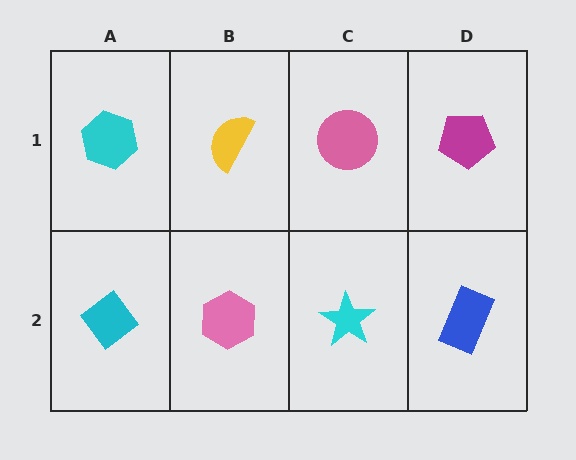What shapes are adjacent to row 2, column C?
A pink circle (row 1, column C), a pink hexagon (row 2, column B), a blue rectangle (row 2, column D).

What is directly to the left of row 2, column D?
A cyan star.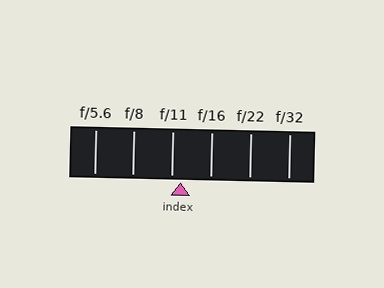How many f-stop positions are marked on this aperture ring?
There are 6 f-stop positions marked.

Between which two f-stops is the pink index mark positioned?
The index mark is between f/11 and f/16.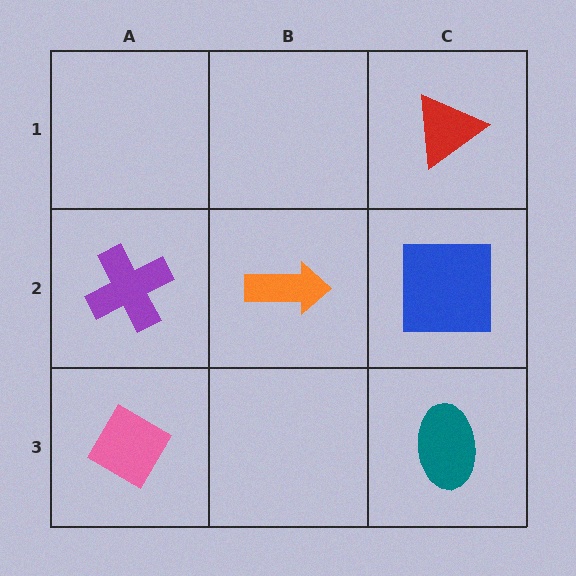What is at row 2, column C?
A blue square.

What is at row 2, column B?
An orange arrow.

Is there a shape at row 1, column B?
No, that cell is empty.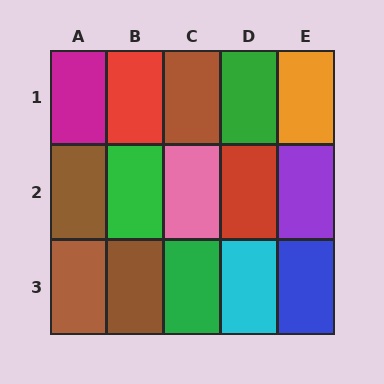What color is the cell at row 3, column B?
Brown.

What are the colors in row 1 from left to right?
Magenta, red, brown, green, orange.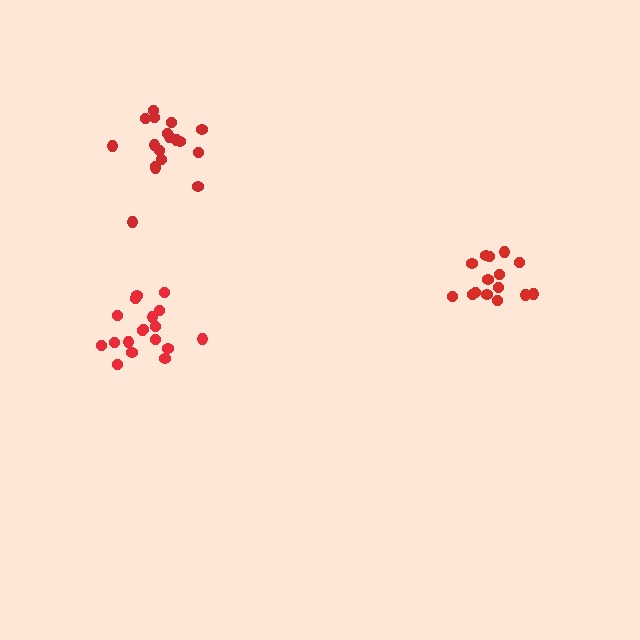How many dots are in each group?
Group 1: 18 dots, Group 2: 18 dots, Group 3: 15 dots (51 total).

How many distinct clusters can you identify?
There are 3 distinct clusters.